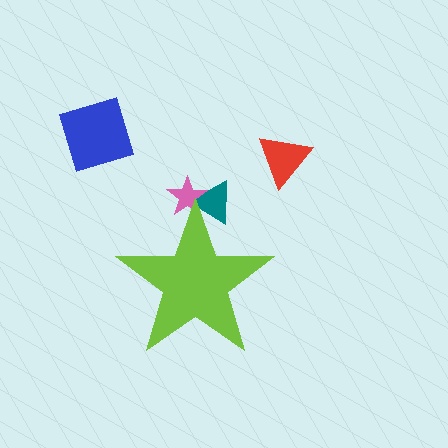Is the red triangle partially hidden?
No, the red triangle is fully visible.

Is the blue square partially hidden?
No, the blue square is fully visible.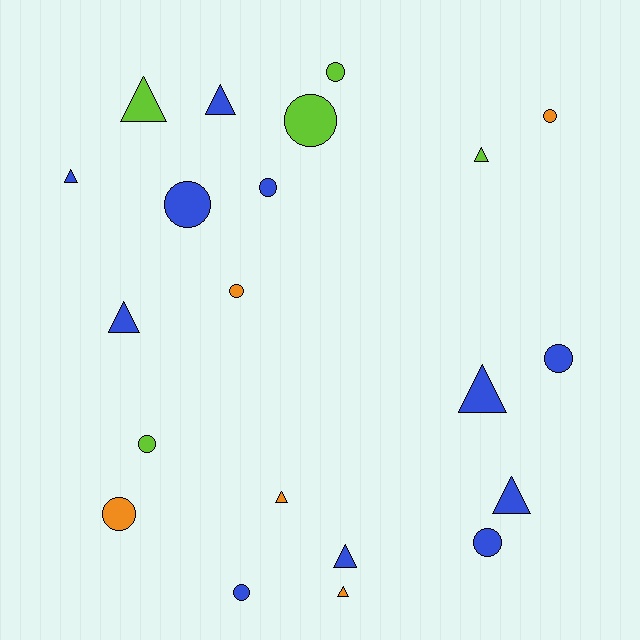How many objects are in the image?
There are 21 objects.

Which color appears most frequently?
Blue, with 11 objects.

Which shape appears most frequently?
Circle, with 11 objects.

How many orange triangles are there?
There are 2 orange triangles.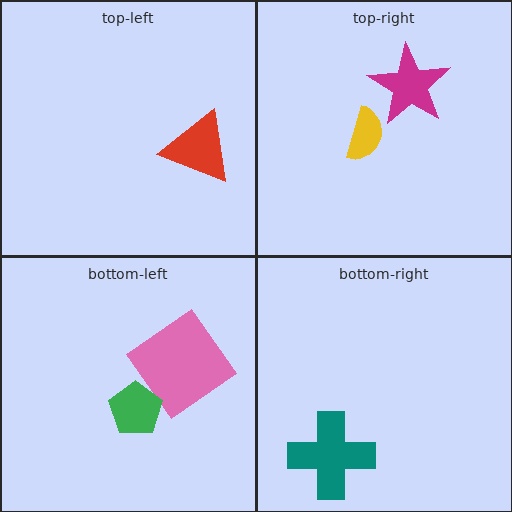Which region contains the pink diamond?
The bottom-left region.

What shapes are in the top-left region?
The red triangle.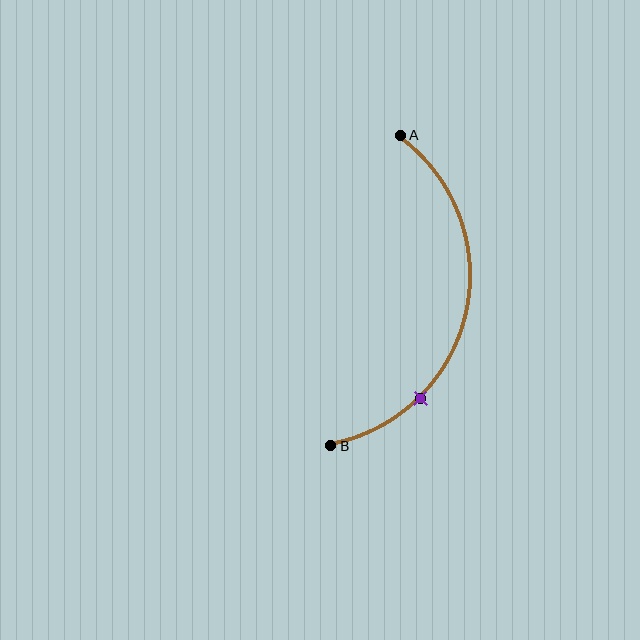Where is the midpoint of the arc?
The arc midpoint is the point on the curve farthest from the straight line joining A and B. It sits to the right of that line.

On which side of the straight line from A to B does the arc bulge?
The arc bulges to the right of the straight line connecting A and B.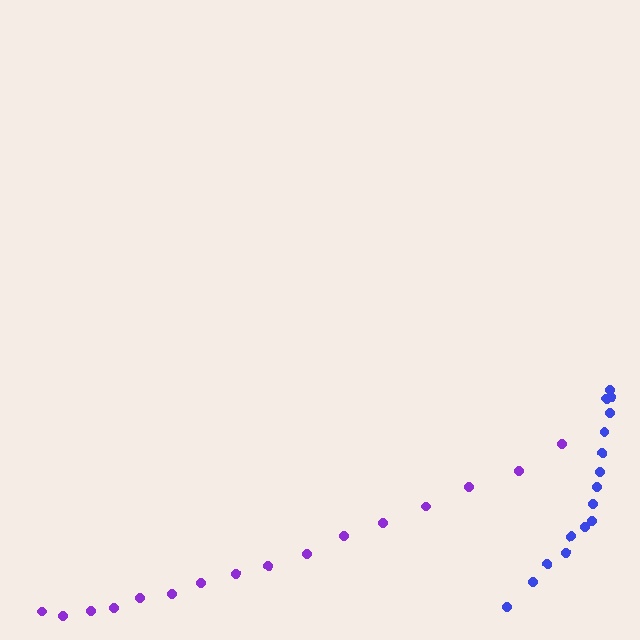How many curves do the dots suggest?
There are 2 distinct paths.